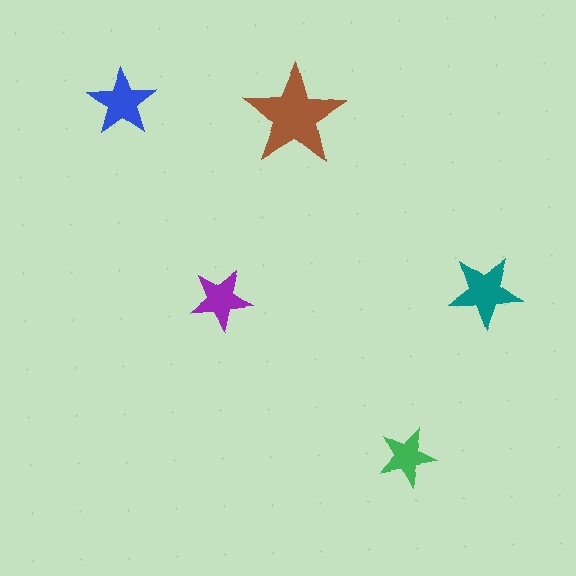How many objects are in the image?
There are 5 objects in the image.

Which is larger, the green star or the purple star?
The purple one.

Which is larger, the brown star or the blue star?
The brown one.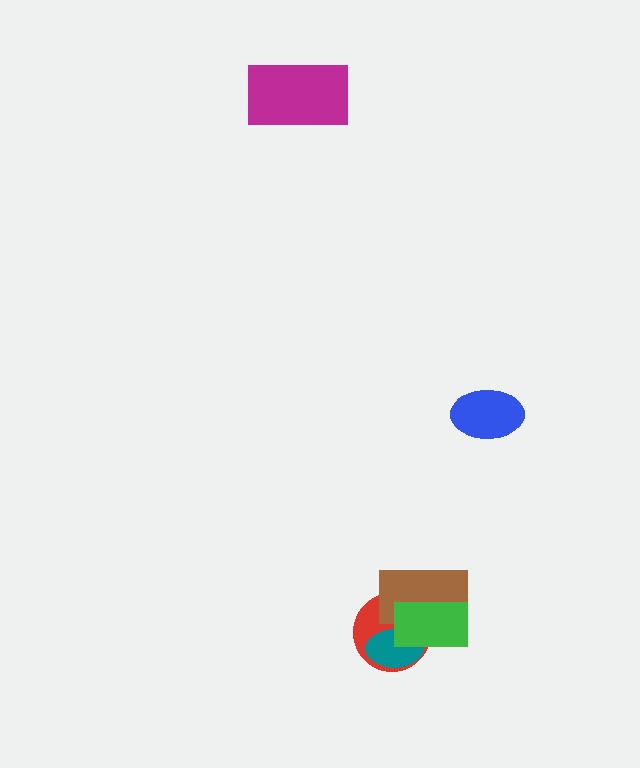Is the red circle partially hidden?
Yes, it is partially covered by another shape.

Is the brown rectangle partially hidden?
Yes, it is partially covered by another shape.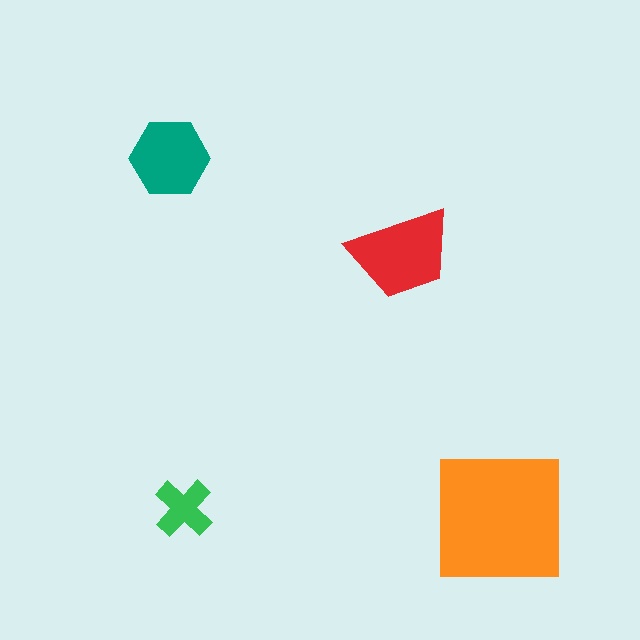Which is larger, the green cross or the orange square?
The orange square.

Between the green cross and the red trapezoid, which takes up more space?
The red trapezoid.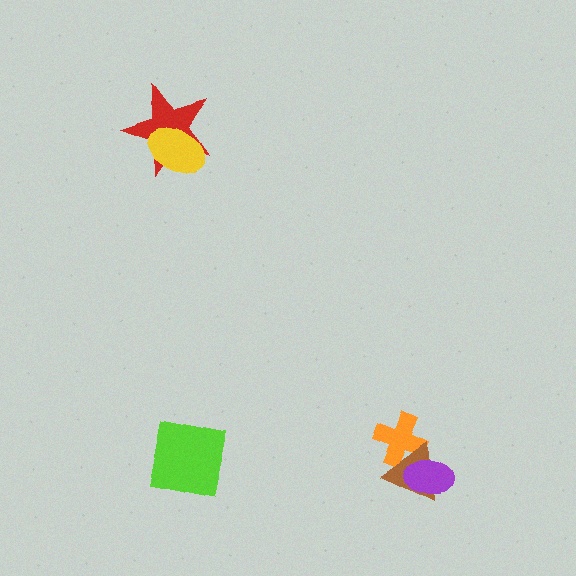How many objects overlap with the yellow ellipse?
1 object overlaps with the yellow ellipse.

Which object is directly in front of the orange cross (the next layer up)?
The brown triangle is directly in front of the orange cross.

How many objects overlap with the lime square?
0 objects overlap with the lime square.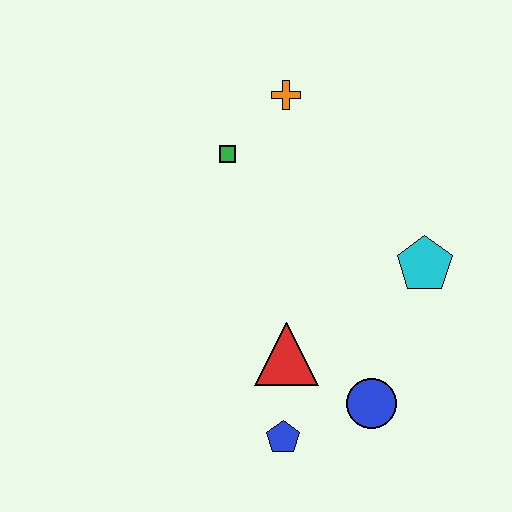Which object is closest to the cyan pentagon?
The blue circle is closest to the cyan pentagon.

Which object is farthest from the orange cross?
The blue pentagon is farthest from the orange cross.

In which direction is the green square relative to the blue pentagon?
The green square is above the blue pentagon.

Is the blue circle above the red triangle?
No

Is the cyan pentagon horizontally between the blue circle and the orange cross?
No